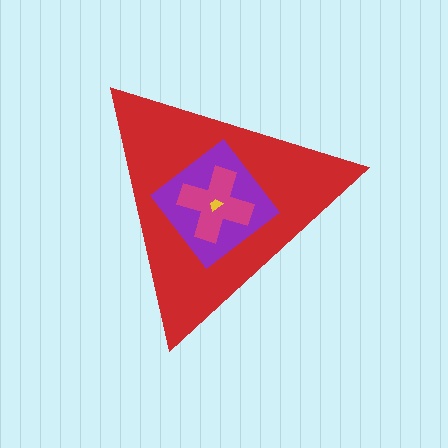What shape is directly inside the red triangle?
The purple diamond.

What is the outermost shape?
The red triangle.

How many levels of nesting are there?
4.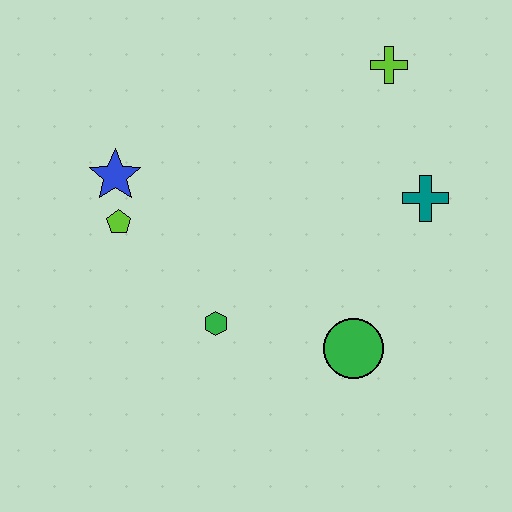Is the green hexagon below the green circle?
No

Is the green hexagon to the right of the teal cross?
No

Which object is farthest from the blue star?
The teal cross is farthest from the blue star.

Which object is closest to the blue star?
The lime pentagon is closest to the blue star.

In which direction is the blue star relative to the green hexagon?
The blue star is above the green hexagon.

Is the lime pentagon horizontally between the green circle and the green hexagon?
No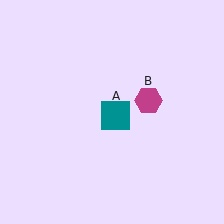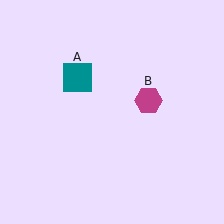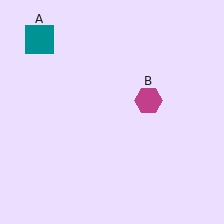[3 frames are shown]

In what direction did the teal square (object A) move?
The teal square (object A) moved up and to the left.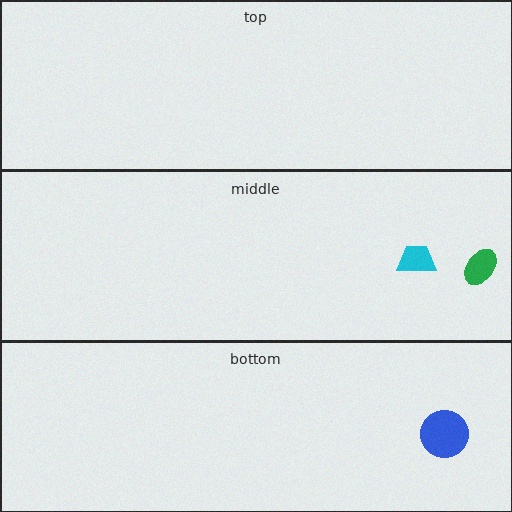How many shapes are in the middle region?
2.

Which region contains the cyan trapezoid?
The middle region.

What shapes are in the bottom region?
The blue circle.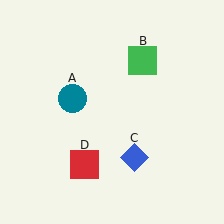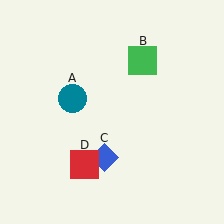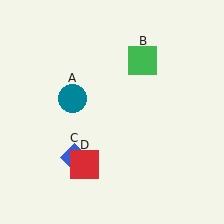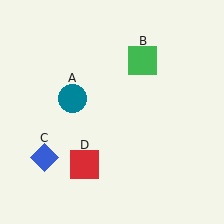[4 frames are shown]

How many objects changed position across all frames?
1 object changed position: blue diamond (object C).